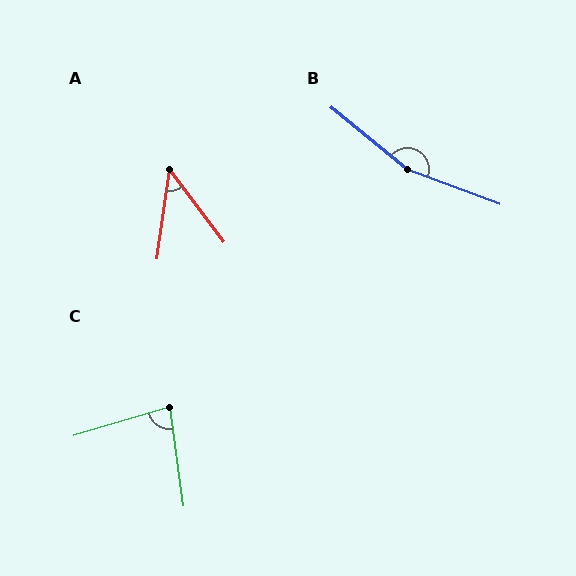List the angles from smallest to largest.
A (45°), C (81°), B (161°).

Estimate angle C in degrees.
Approximately 81 degrees.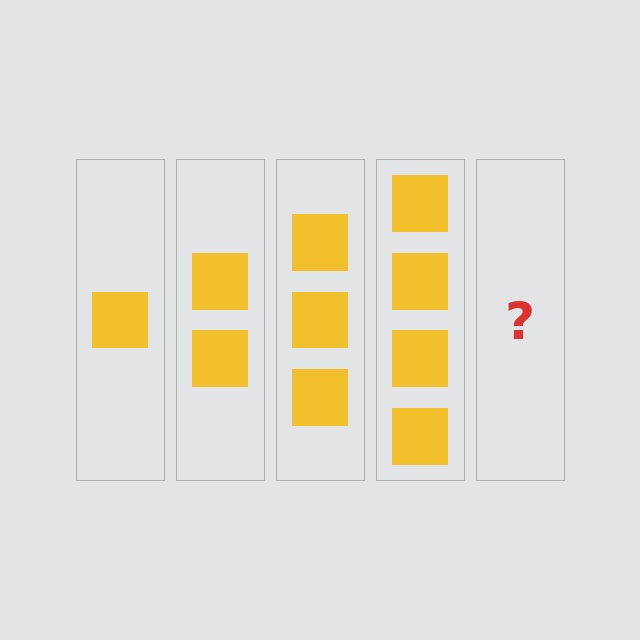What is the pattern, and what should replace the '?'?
The pattern is that each step adds one more square. The '?' should be 5 squares.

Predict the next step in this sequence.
The next step is 5 squares.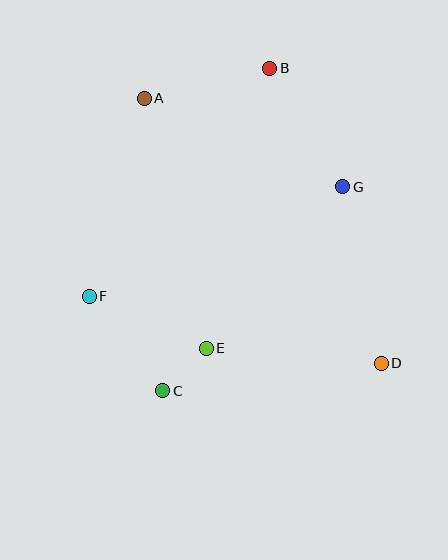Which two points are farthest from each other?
Points A and D are farthest from each other.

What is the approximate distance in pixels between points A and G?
The distance between A and G is approximately 217 pixels.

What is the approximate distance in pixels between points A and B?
The distance between A and B is approximately 129 pixels.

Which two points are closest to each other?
Points C and E are closest to each other.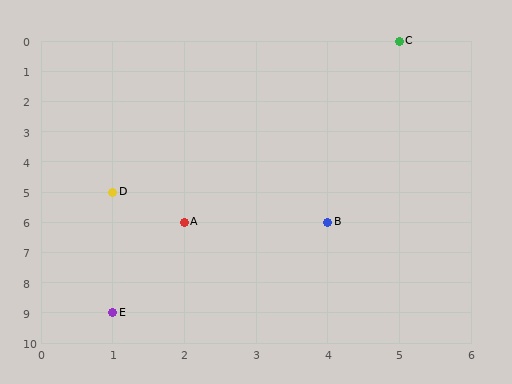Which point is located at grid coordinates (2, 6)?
Point A is at (2, 6).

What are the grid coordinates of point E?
Point E is at grid coordinates (1, 9).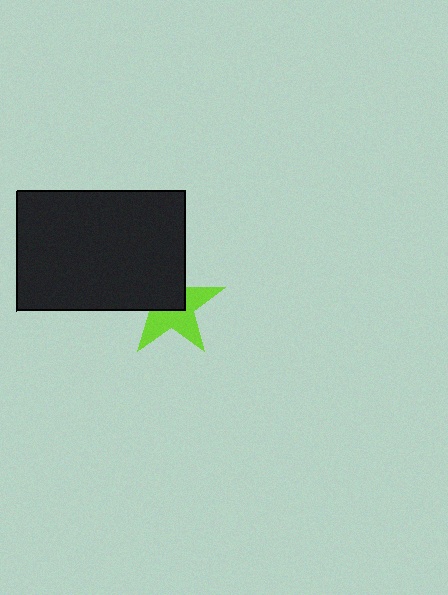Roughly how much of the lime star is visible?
About half of it is visible (roughly 53%).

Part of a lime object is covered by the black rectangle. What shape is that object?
It is a star.